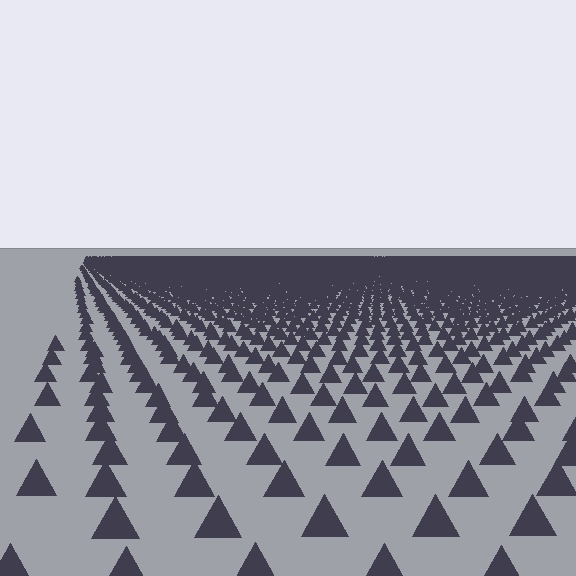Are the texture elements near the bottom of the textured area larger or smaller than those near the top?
Larger. Near the bottom, elements are closer to the viewer and appear at a bigger on-screen size.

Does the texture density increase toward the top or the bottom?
Density increases toward the top.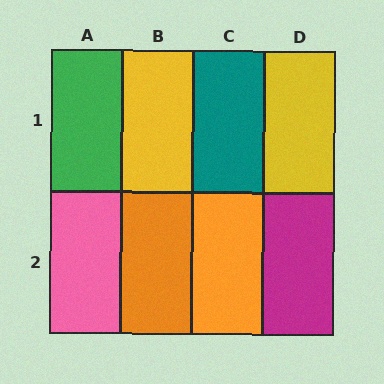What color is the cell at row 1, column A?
Green.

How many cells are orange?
2 cells are orange.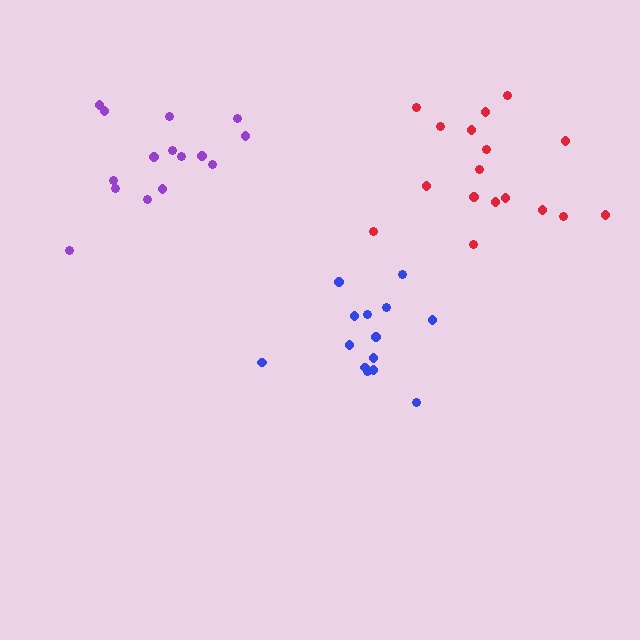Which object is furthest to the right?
The red cluster is rightmost.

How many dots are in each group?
Group 1: 14 dots, Group 2: 15 dots, Group 3: 17 dots (46 total).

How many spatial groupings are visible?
There are 3 spatial groupings.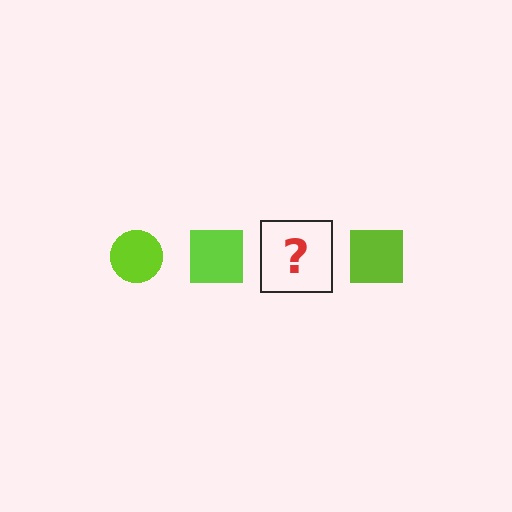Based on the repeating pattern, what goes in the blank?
The blank should be a lime circle.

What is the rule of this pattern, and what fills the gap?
The rule is that the pattern cycles through circle, square shapes in lime. The gap should be filled with a lime circle.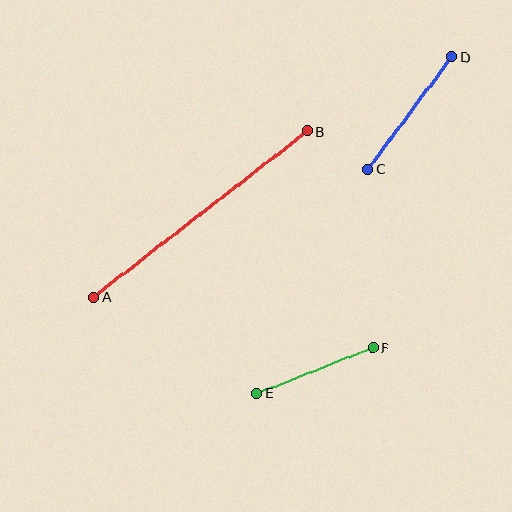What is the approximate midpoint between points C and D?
The midpoint is at approximately (410, 113) pixels.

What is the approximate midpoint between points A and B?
The midpoint is at approximately (201, 214) pixels.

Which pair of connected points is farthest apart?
Points A and B are farthest apart.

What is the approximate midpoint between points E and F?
The midpoint is at approximately (315, 371) pixels.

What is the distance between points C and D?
The distance is approximately 141 pixels.